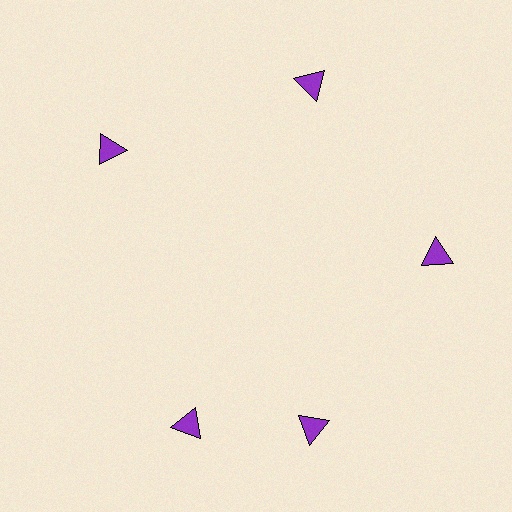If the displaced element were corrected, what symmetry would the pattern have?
It would have 5-fold rotational symmetry — the pattern would map onto itself every 72 degrees.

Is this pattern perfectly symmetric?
No. The 5 purple triangles are arranged in a ring, but one element near the 8 o'clock position is rotated out of alignment along the ring, breaking the 5-fold rotational symmetry.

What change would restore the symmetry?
The symmetry would be restored by rotating it back into even spacing with its neighbors so that all 5 triangles sit at equal angles and equal distance from the center.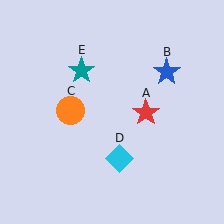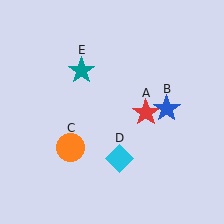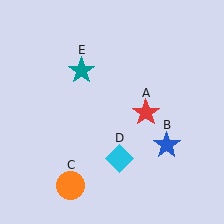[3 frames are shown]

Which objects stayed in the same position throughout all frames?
Red star (object A) and cyan diamond (object D) and teal star (object E) remained stationary.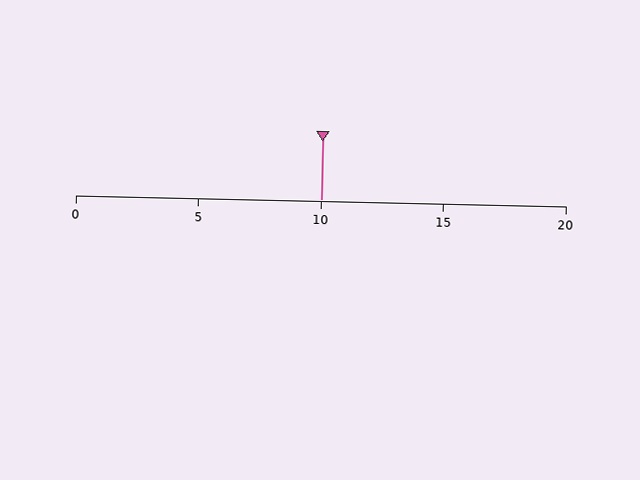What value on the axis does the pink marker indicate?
The marker indicates approximately 10.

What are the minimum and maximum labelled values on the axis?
The axis runs from 0 to 20.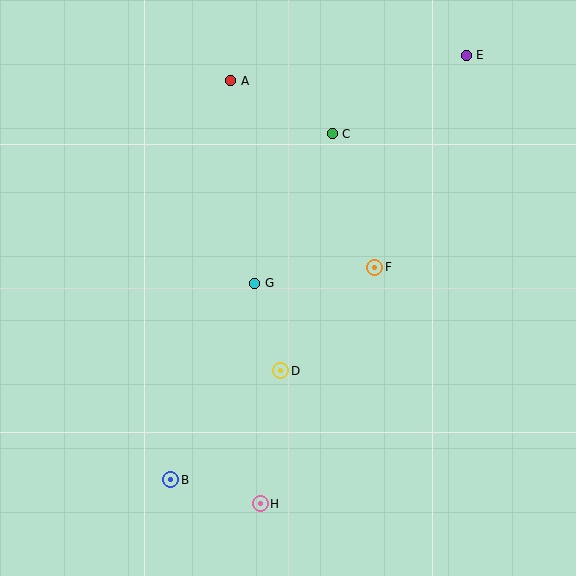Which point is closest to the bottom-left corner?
Point B is closest to the bottom-left corner.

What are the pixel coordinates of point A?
Point A is at (231, 81).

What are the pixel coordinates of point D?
Point D is at (281, 371).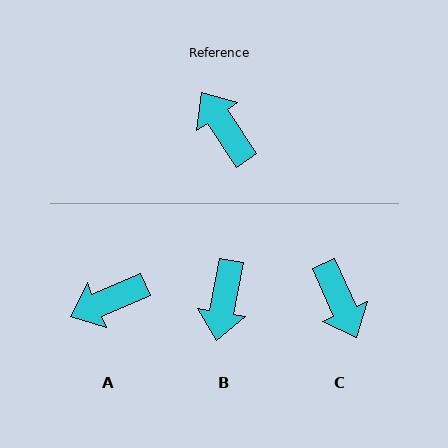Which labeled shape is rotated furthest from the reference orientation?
C, about 170 degrees away.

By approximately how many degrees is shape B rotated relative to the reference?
Approximately 136 degrees counter-clockwise.